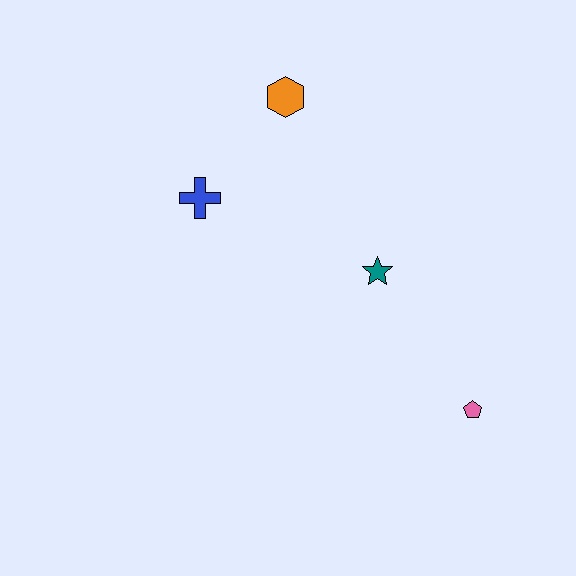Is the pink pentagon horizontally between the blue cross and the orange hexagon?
No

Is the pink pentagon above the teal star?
No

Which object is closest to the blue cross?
The orange hexagon is closest to the blue cross.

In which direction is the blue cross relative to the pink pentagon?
The blue cross is to the left of the pink pentagon.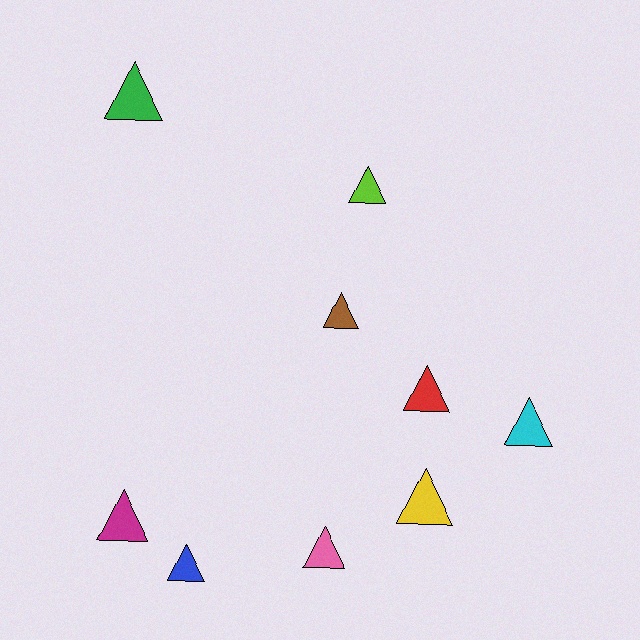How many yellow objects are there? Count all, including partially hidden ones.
There is 1 yellow object.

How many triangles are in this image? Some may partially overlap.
There are 9 triangles.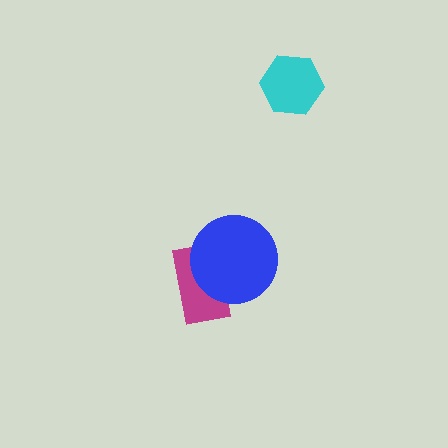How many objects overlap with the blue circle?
1 object overlaps with the blue circle.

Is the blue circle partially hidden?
No, no other shape covers it.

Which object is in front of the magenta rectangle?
The blue circle is in front of the magenta rectangle.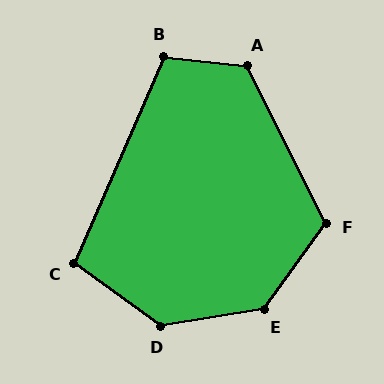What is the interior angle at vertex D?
Approximately 135 degrees (obtuse).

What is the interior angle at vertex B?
Approximately 108 degrees (obtuse).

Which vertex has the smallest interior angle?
C, at approximately 103 degrees.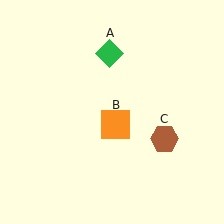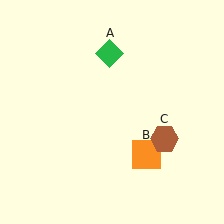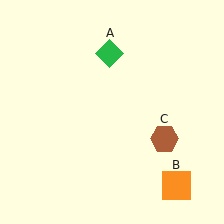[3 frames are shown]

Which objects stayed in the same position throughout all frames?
Green diamond (object A) and brown hexagon (object C) remained stationary.